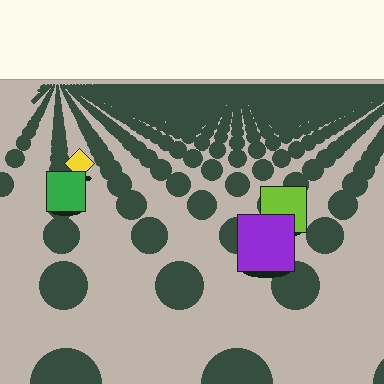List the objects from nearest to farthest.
From nearest to farthest: the purple square, the lime square, the green square, the yellow diamond.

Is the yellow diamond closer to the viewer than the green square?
No. The green square is closer — you can tell from the texture gradient: the ground texture is coarser near it.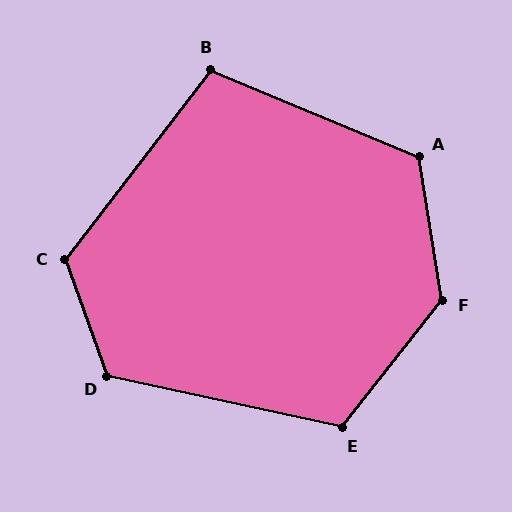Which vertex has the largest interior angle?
F, at approximately 133 degrees.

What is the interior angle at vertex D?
Approximately 122 degrees (obtuse).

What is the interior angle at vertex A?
Approximately 121 degrees (obtuse).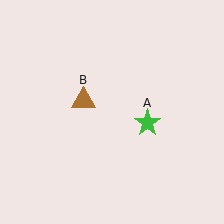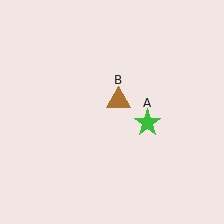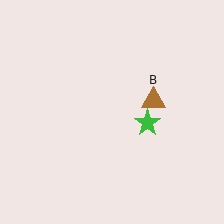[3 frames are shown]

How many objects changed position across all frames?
1 object changed position: brown triangle (object B).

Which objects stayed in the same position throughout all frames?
Green star (object A) remained stationary.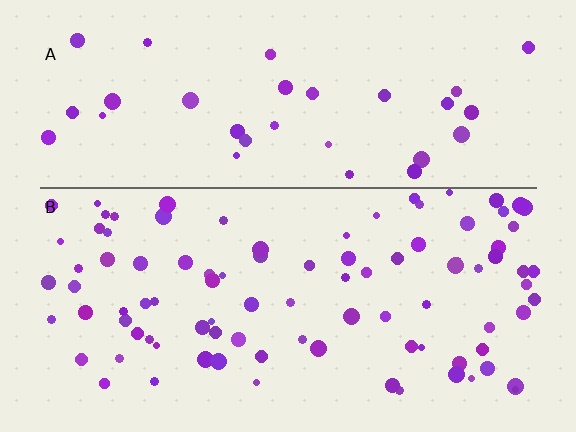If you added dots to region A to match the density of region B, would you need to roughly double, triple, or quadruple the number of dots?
Approximately triple.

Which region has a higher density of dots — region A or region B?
B (the bottom).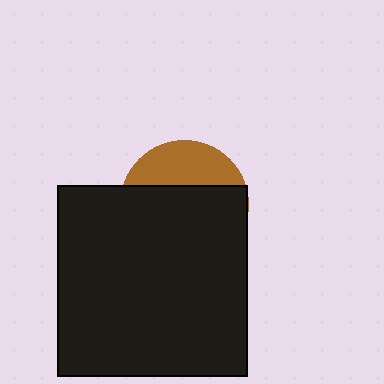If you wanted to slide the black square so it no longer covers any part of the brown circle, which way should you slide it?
Slide it down — that is the most direct way to separate the two shapes.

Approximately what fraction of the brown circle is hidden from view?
Roughly 68% of the brown circle is hidden behind the black square.